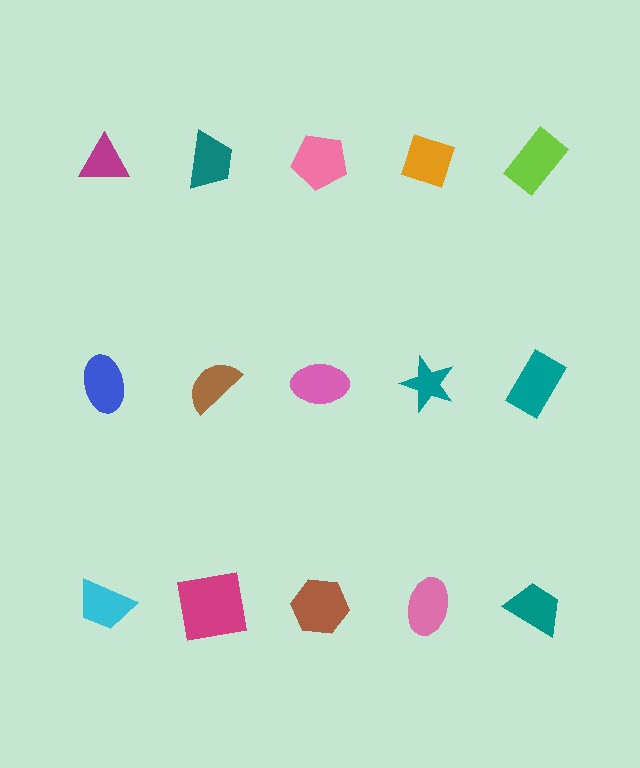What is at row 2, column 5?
A teal rectangle.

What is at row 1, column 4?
An orange diamond.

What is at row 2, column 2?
A brown semicircle.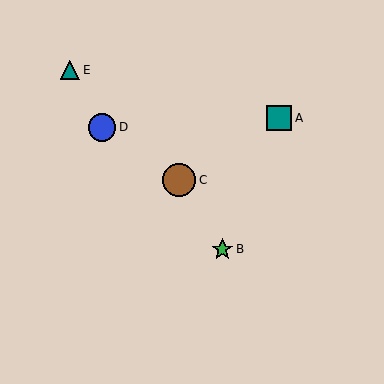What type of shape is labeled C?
Shape C is a brown circle.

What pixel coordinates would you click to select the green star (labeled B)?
Click at (222, 249) to select the green star B.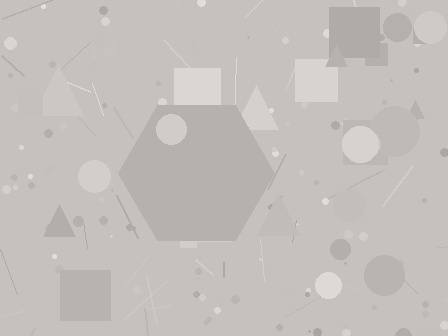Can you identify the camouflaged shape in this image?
The camouflaged shape is a hexagon.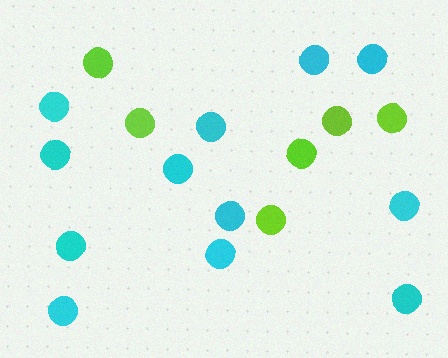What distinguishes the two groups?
There are 2 groups: one group of cyan circles (12) and one group of lime circles (6).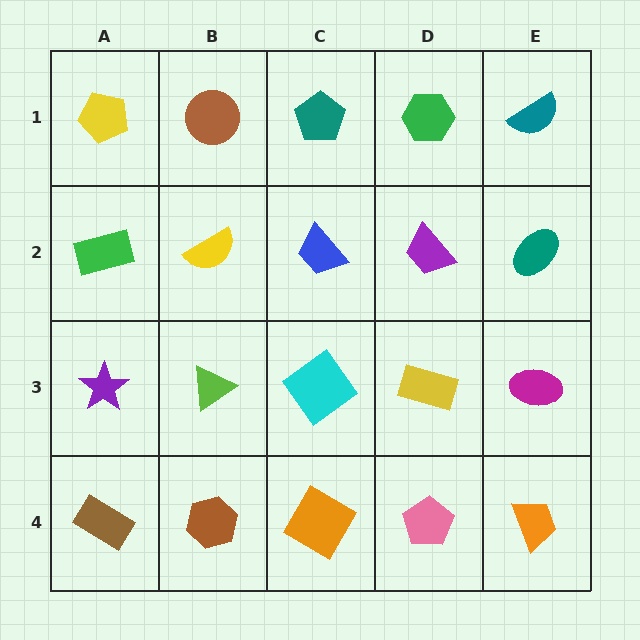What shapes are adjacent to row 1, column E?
A teal ellipse (row 2, column E), a green hexagon (row 1, column D).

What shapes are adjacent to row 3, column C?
A blue trapezoid (row 2, column C), an orange diamond (row 4, column C), a lime triangle (row 3, column B), a yellow rectangle (row 3, column D).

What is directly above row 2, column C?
A teal pentagon.